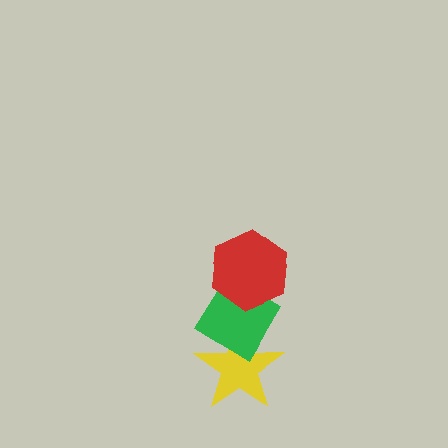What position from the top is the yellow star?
The yellow star is 3rd from the top.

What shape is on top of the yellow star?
The green diamond is on top of the yellow star.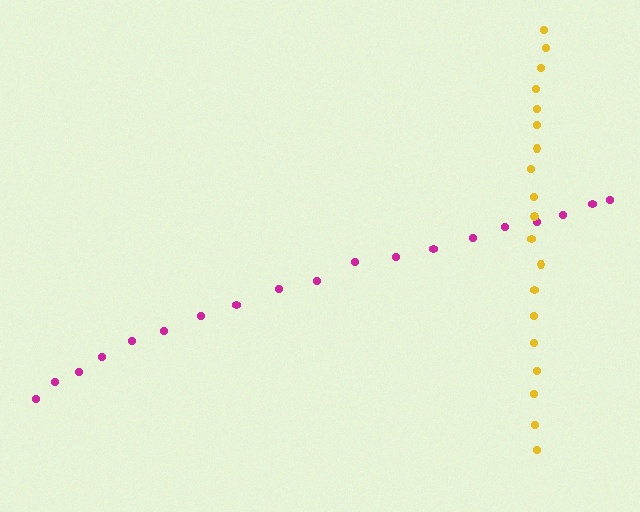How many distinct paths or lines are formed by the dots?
There are 2 distinct paths.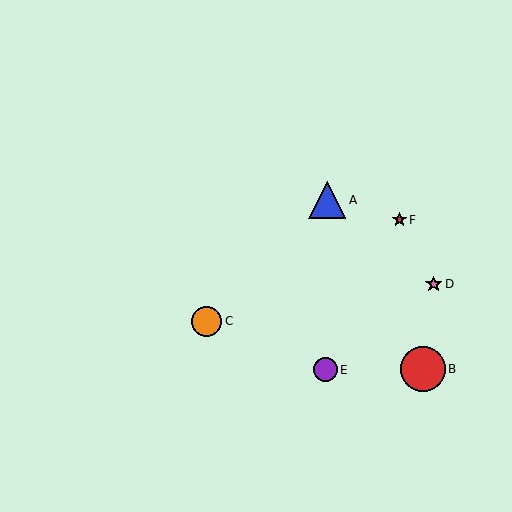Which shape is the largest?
The red circle (labeled B) is the largest.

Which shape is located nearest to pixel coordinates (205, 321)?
The orange circle (labeled C) at (207, 321) is nearest to that location.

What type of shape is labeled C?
Shape C is an orange circle.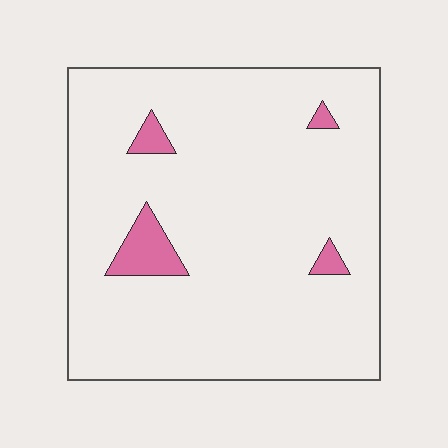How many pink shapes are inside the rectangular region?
4.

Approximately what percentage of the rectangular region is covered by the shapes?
Approximately 5%.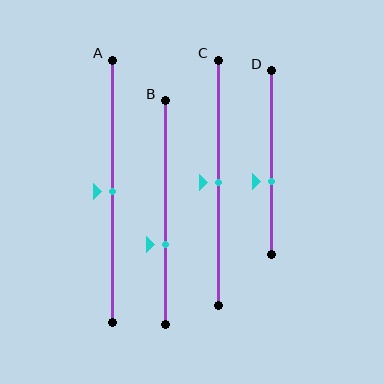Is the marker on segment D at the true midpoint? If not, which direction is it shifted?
No, the marker on segment D is shifted downward by about 10% of the segment length.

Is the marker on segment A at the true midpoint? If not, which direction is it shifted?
Yes, the marker on segment A is at the true midpoint.